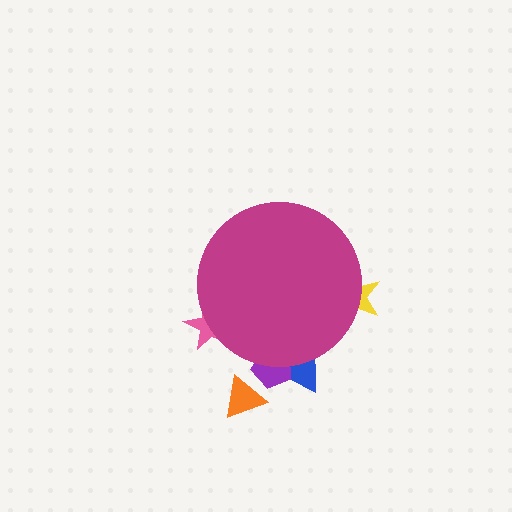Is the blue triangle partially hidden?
Yes, the blue triangle is partially hidden behind the magenta circle.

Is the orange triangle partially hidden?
No, the orange triangle is fully visible.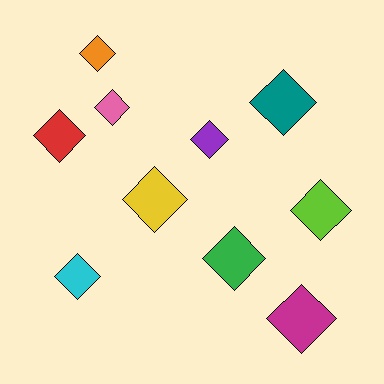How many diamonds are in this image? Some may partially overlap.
There are 10 diamonds.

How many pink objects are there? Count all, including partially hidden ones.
There is 1 pink object.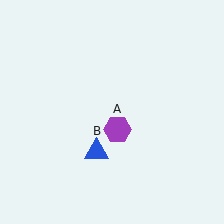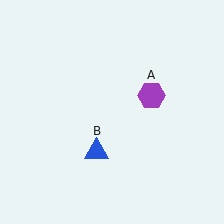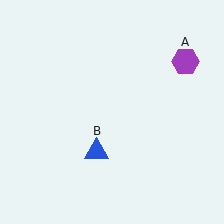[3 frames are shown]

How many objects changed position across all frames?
1 object changed position: purple hexagon (object A).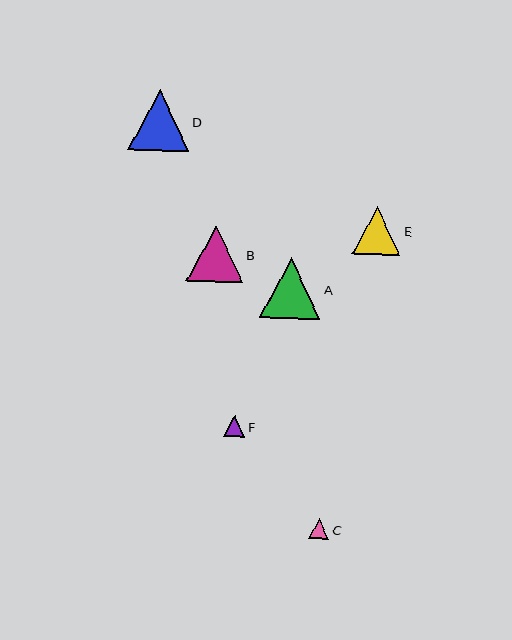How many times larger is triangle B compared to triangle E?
Triangle B is approximately 1.2 times the size of triangle E.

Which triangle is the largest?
Triangle D is the largest with a size of approximately 60 pixels.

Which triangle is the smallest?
Triangle C is the smallest with a size of approximately 20 pixels.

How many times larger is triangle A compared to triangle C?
Triangle A is approximately 3.0 times the size of triangle C.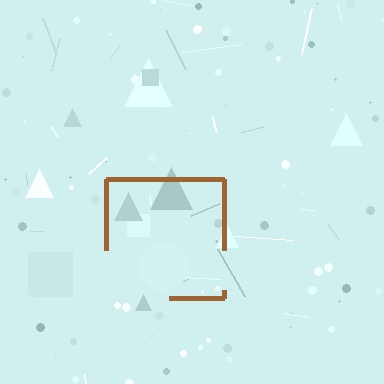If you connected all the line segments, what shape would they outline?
They would outline a square.